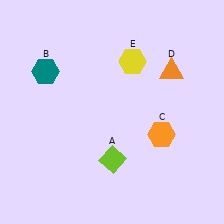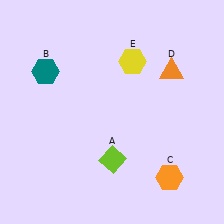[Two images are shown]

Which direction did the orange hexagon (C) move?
The orange hexagon (C) moved down.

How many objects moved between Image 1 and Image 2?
1 object moved between the two images.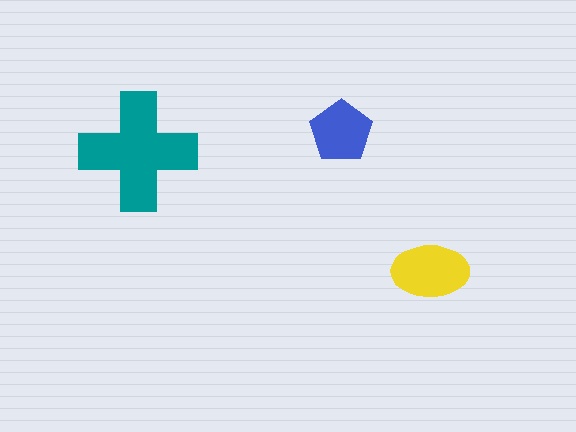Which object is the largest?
The teal cross.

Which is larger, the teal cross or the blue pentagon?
The teal cross.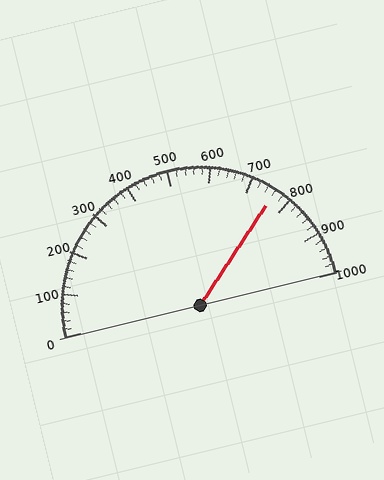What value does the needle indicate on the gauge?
The needle indicates approximately 760.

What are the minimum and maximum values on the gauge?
The gauge ranges from 0 to 1000.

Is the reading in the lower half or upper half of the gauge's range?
The reading is in the upper half of the range (0 to 1000).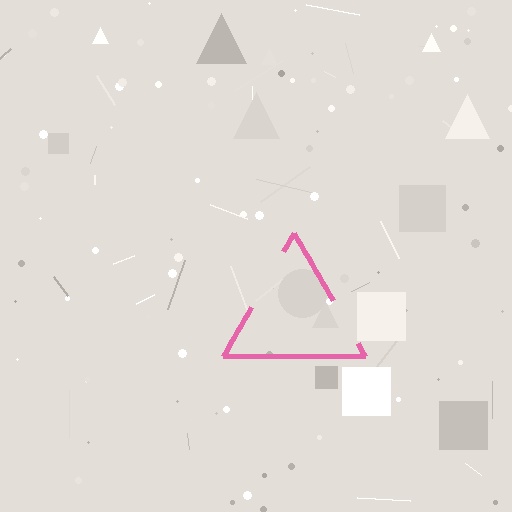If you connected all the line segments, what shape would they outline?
They would outline a triangle.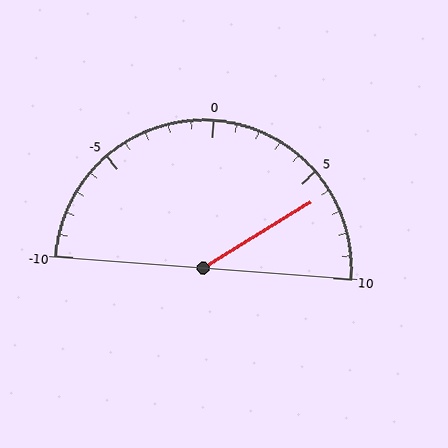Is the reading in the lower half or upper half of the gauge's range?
The reading is in the upper half of the range (-10 to 10).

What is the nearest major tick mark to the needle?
The nearest major tick mark is 5.